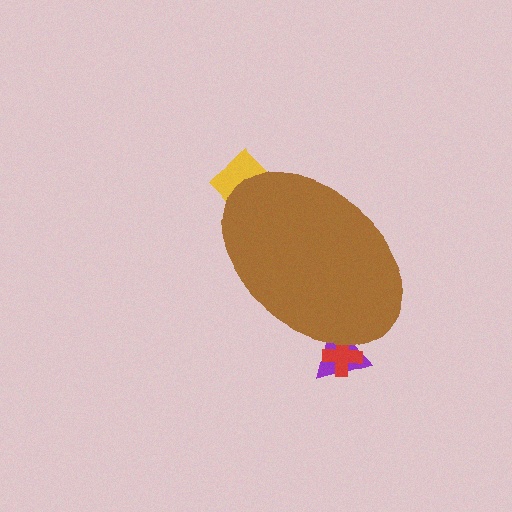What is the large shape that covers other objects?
A brown ellipse.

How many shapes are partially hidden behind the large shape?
3 shapes are partially hidden.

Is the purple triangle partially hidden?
Yes, the purple triangle is partially hidden behind the brown ellipse.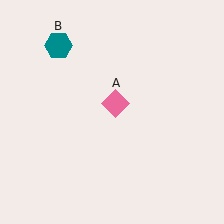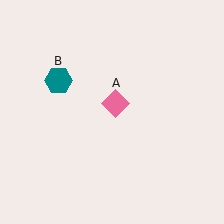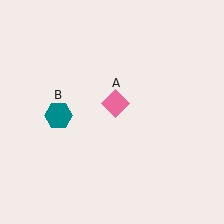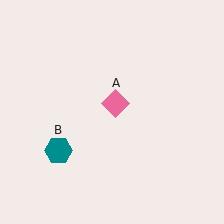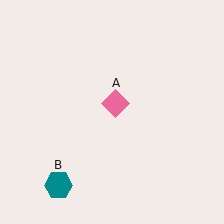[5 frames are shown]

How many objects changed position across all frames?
1 object changed position: teal hexagon (object B).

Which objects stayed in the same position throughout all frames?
Pink diamond (object A) remained stationary.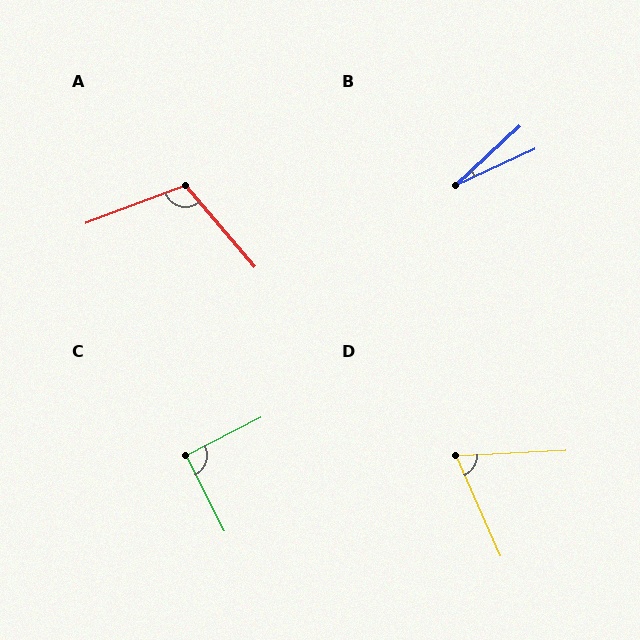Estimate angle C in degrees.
Approximately 90 degrees.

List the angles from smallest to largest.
B (18°), D (69°), C (90°), A (110°).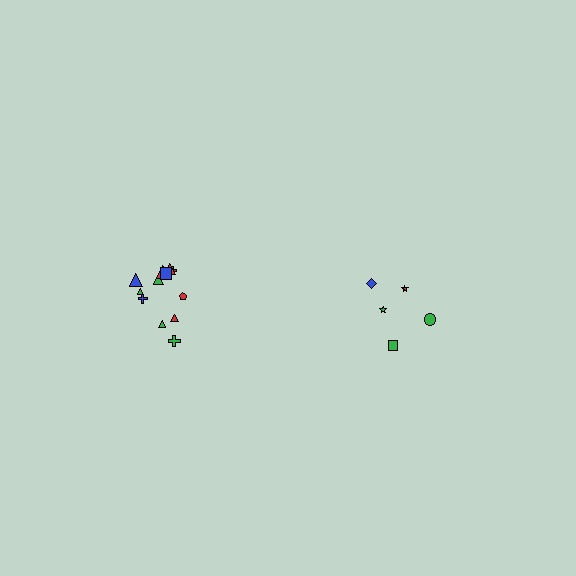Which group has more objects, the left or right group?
The left group.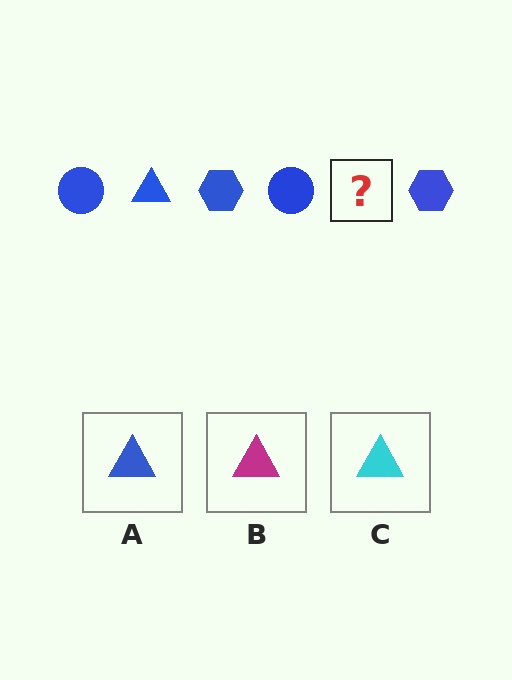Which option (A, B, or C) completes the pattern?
A.